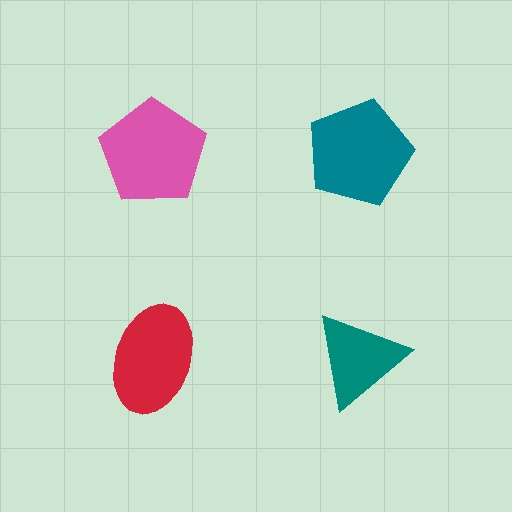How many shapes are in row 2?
2 shapes.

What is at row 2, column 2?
A teal triangle.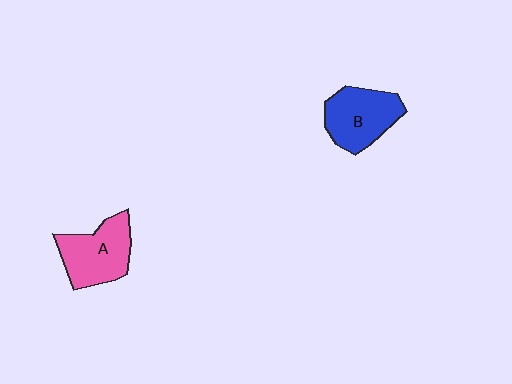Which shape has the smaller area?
Shape B (blue).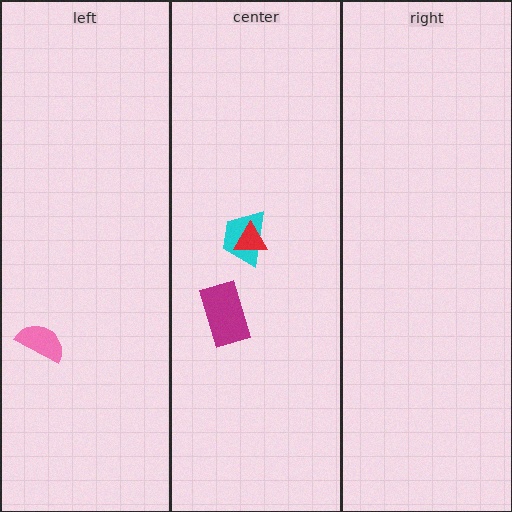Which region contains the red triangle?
The center region.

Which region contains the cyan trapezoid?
The center region.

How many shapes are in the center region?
3.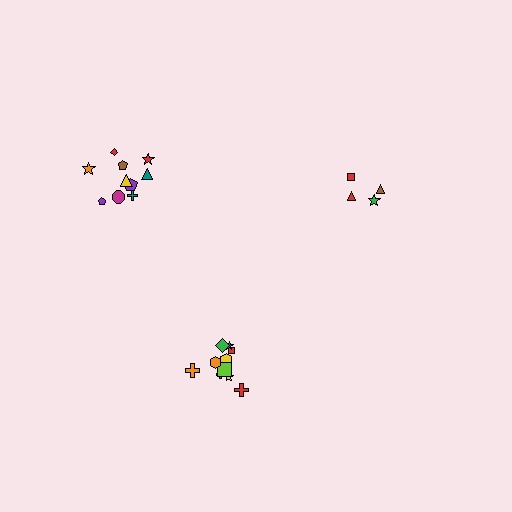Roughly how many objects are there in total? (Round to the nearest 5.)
Roughly 25 objects in total.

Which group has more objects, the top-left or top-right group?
The top-left group.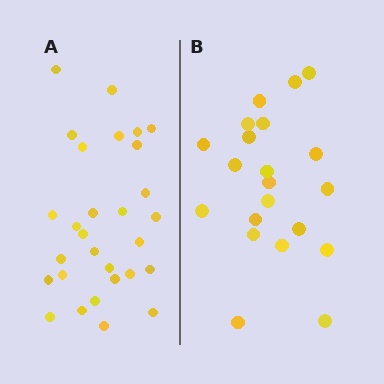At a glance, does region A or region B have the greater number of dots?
Region A (the left region) has more dots.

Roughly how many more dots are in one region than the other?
Region A has roughly 8 or so more dots than region B.